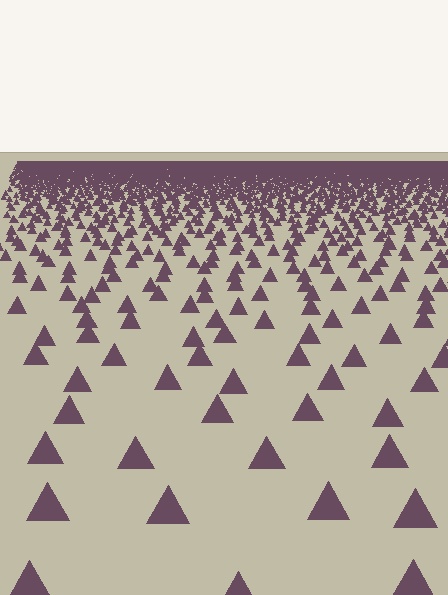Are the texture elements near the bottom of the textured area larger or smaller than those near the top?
Larger. Near the bottom, elements are closer to the viewer and appear at a bigger on-screen size.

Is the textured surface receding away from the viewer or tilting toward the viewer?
The surface is receding away from the viewer. Texture elements get smaller and denser toward the top.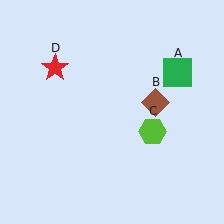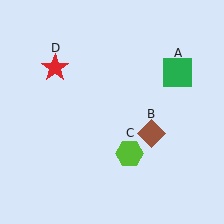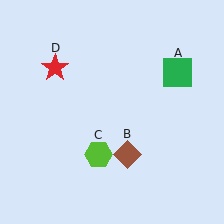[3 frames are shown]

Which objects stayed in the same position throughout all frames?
Green square (object A) and red star (object D) remained stationary.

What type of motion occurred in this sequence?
The brown diamond (object B), lime hexagon (object C) rotated clockwise around the center of the scene.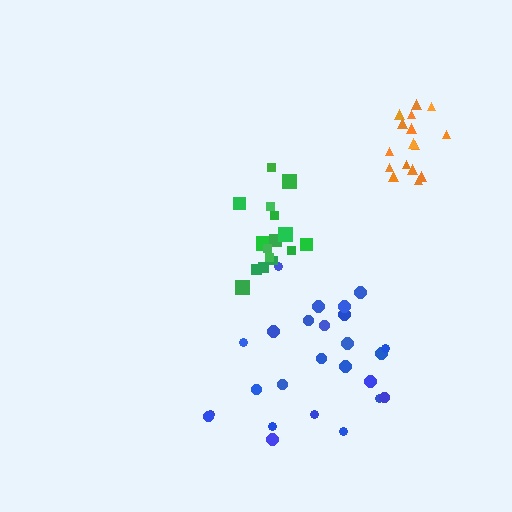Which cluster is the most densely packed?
Orange.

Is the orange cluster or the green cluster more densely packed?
Orange.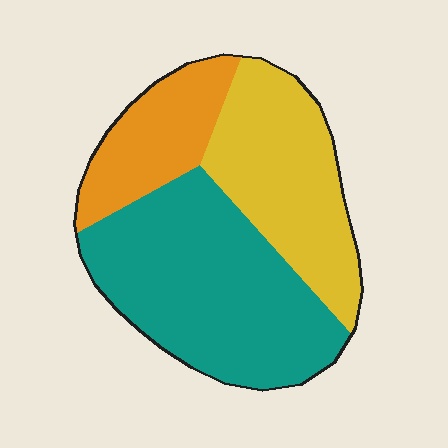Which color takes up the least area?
Orange, at roughly 20%.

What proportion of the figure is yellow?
Yellow takes up between a sixth and a third of the figure.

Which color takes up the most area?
Teal, at roughly 50%.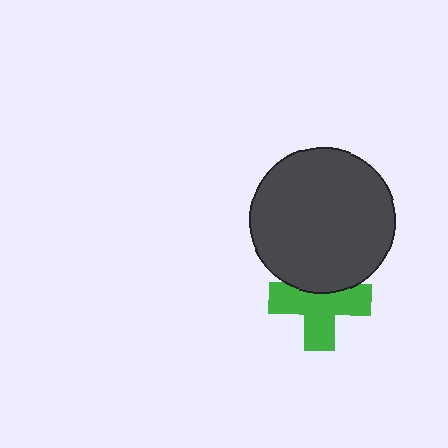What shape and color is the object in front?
The object in front is a dark gray circle.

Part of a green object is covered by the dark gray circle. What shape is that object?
It is a cross.